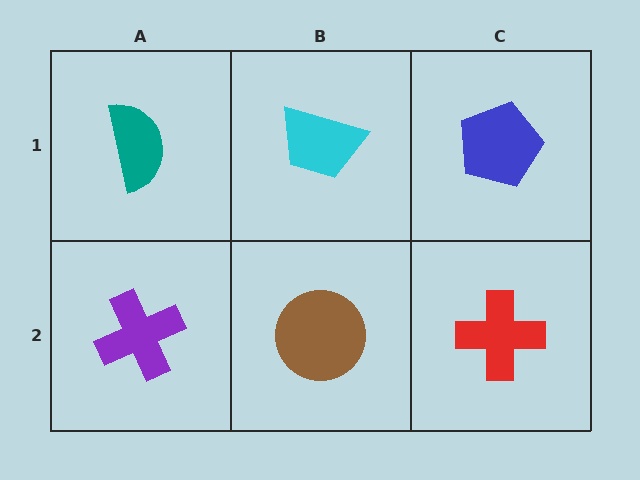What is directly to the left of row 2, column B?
A purple cross.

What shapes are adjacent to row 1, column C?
A red cross (row 2, column C), a cyan trapezoid (row 1, column B).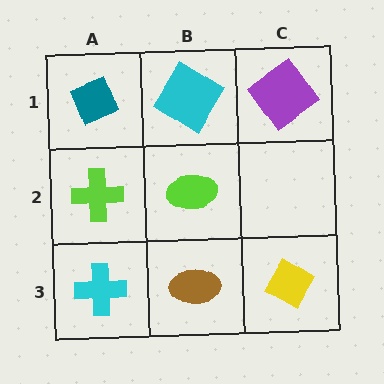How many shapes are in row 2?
2 shapes.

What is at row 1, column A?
A teal diamond.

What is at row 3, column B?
A brown ellipse.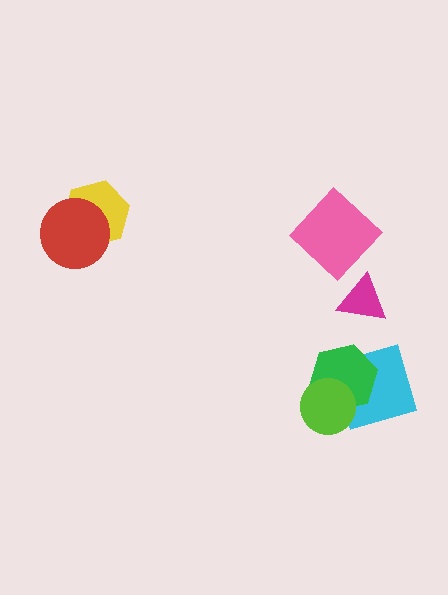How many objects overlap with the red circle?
1 object overlaps with the red circle.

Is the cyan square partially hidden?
Yes, it is partially covered by another shape.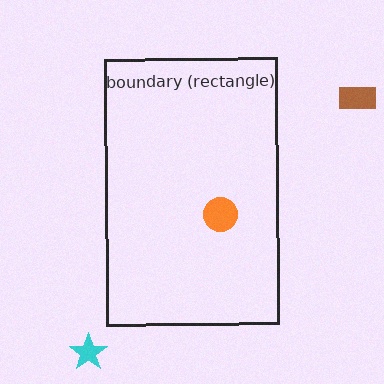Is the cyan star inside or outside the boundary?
Outside.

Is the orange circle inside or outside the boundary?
Inside.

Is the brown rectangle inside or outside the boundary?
Outside.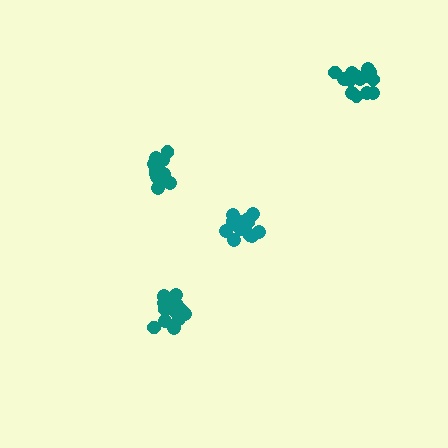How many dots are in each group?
Group 1: 17 dots, Group 2: 14 dots, Group 3: 14 dots, Group 4: 15 dots (60 total).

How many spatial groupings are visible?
There are 4 spatial groupings.